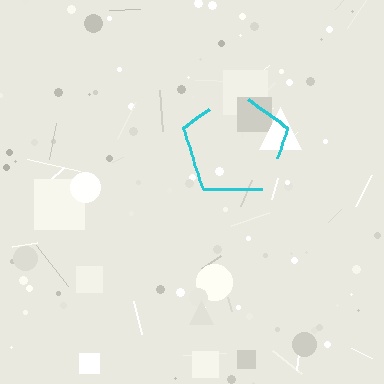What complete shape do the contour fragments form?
The contour fragments form a pentagon.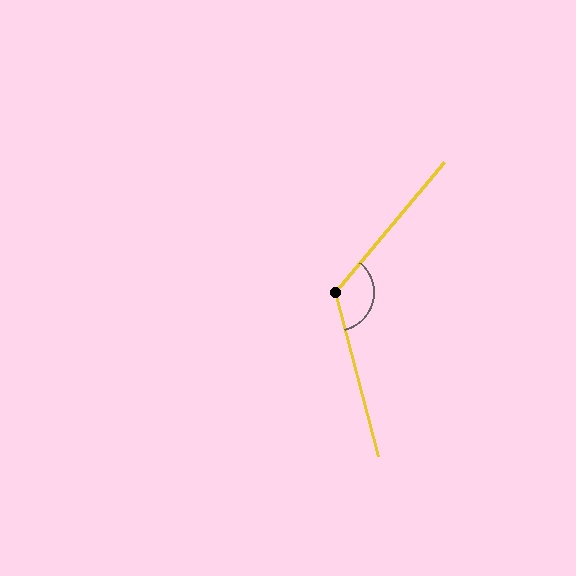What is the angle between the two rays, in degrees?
Approximately 125 degrees.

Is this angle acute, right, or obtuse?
It is obtuse.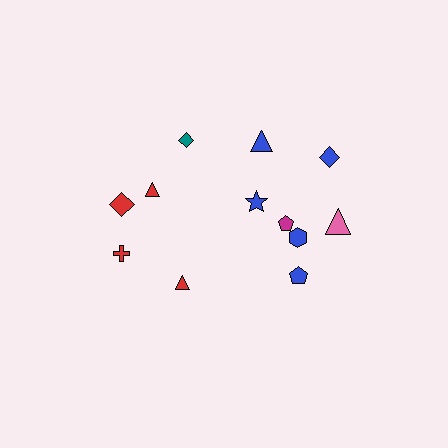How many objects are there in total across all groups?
There are 12 objects.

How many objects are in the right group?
There are 7 objects.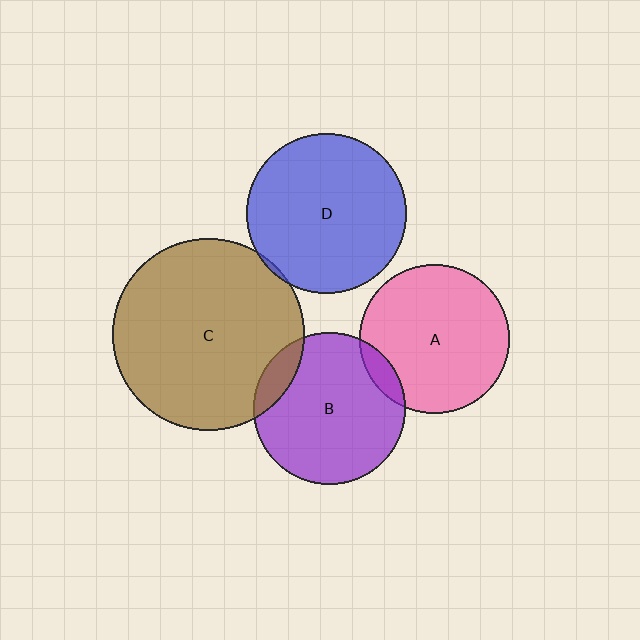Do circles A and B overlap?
Yes.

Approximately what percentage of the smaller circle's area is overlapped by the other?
Approximately 10%.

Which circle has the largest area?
Circle C (brown).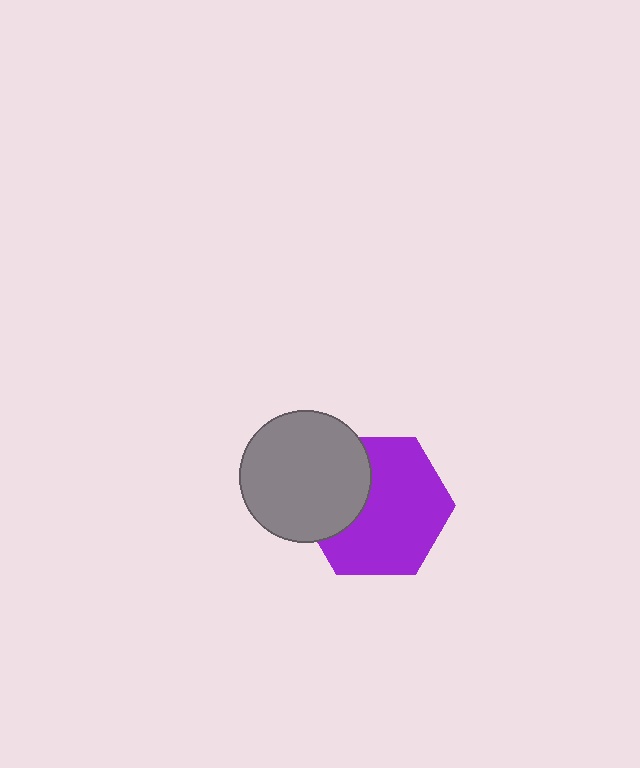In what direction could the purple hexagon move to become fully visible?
The purple hexagon could move right. That would shift it out from behind the gray circle entirely.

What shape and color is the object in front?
The object in front is a gray circle.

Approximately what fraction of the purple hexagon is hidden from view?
Roughly 31% of the purple hexagon is hidden behind the gray circle.